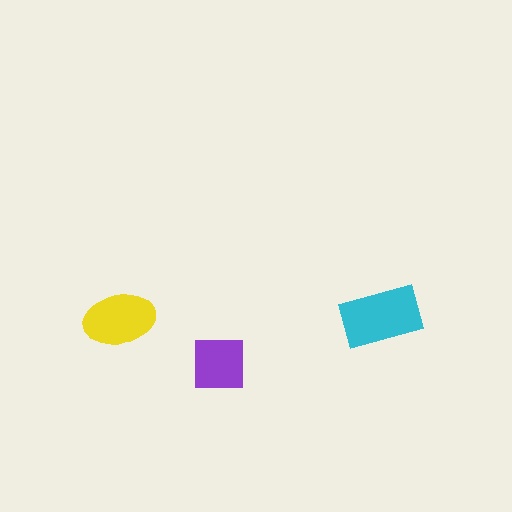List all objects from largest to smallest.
The cyan rectangle, the yellow ellipse, the purple square.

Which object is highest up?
The cyan rectangle is topmost.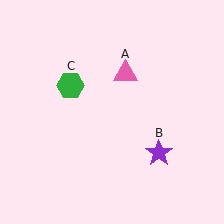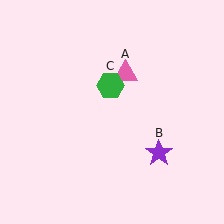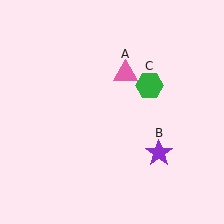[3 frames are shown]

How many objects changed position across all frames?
1 object changed position: green hexagon (object C).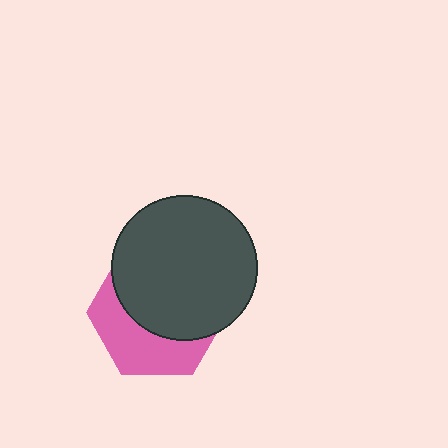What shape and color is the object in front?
The object in front is a dark gray circle.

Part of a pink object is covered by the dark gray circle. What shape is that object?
It is a hexagon.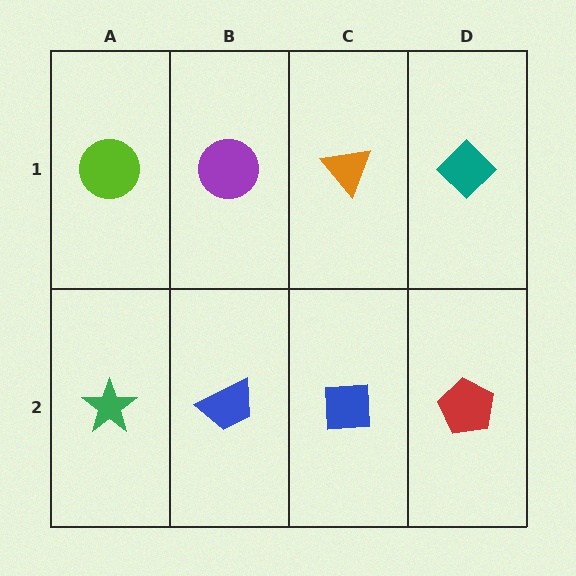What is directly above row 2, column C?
An orange triangle.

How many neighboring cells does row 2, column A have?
2.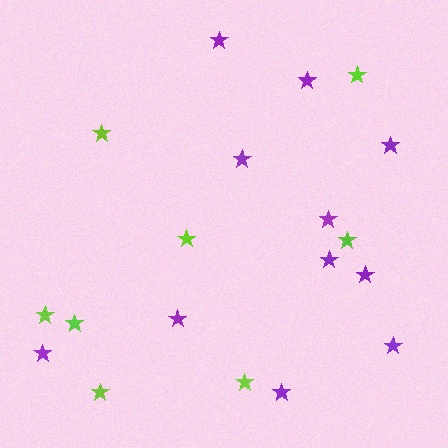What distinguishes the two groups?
There are 2 groups: one group of lime stars (8) and one group of purple stars (11).